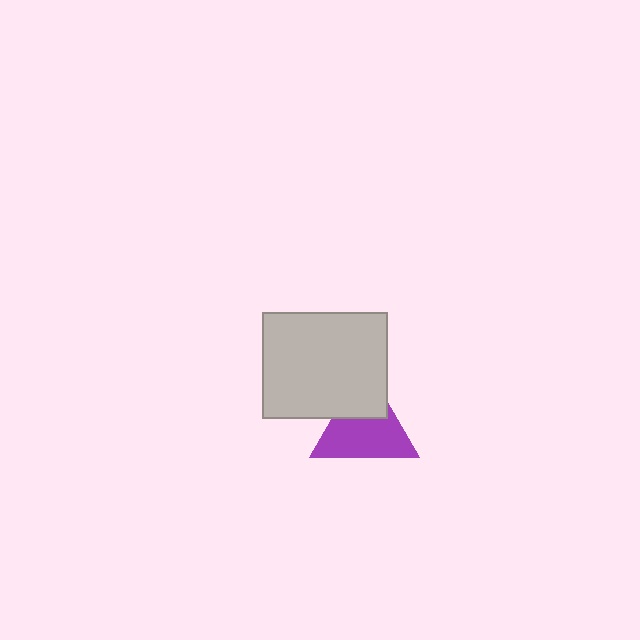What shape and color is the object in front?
The object in front is a light gray rectangle.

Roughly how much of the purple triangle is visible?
Most of it is visible (roughly 65%).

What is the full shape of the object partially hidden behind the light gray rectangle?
The partially hidden object is a purple triangle.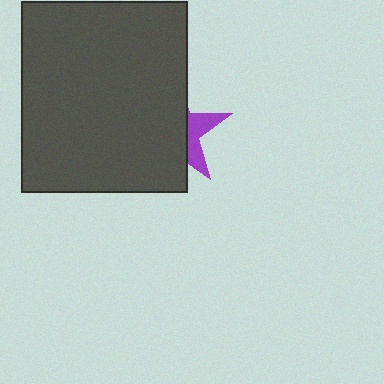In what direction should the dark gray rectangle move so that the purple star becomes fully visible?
The dark gray rectangle should move left. That is the shortest direction to clear the overlap and leave the purple star fully visible.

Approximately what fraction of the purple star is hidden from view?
Roughly 70% of the purple star is hidden behind the dark gray rectangle.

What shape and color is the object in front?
The object in front is a dark gray rectangle.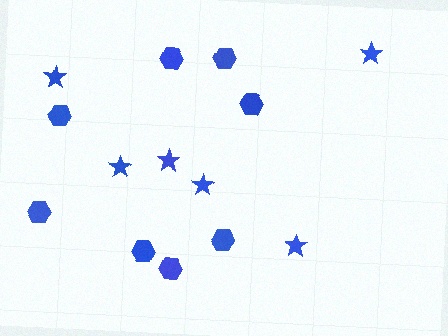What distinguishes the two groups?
There are 2 groups: one group of hexagons (8) and one group of stars (6).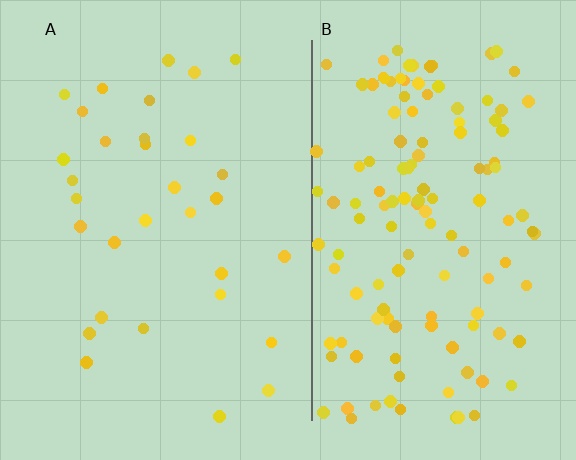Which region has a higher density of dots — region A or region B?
B (the right).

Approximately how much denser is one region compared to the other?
Approximately 4.2× — region B over region A.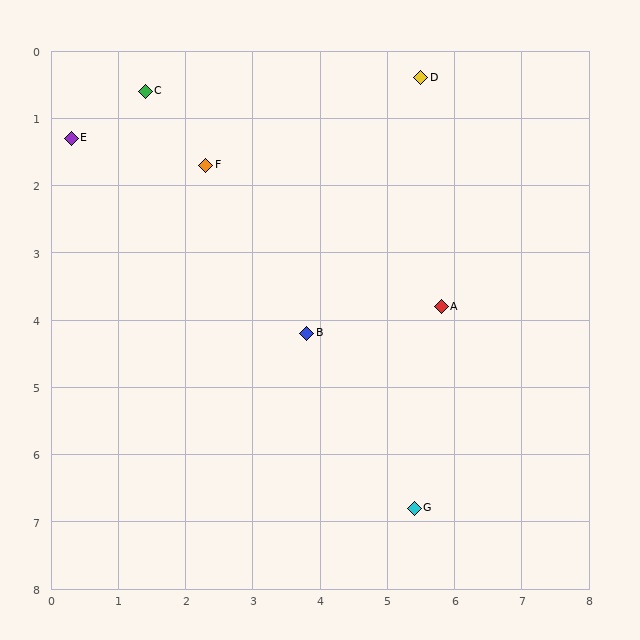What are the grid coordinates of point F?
Point F is at approximately (2.3, 1.7).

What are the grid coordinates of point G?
Point G is at approximately (5.4, 6.8).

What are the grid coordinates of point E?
Point E is at approximately (0.3, 1.3).